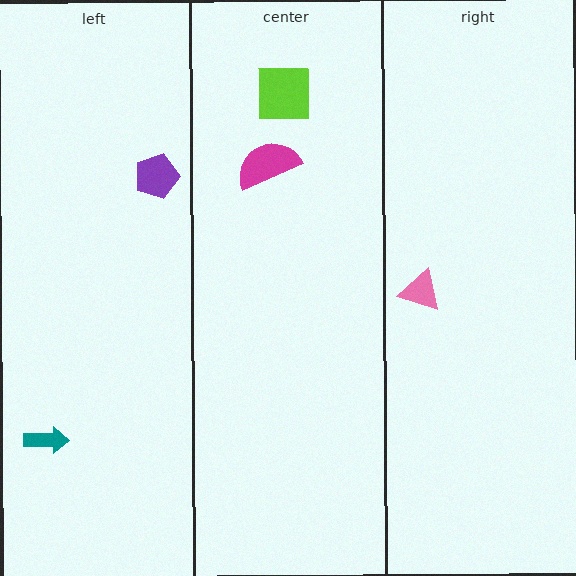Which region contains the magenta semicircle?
The center region.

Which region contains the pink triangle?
The right region.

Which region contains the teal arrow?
The left region.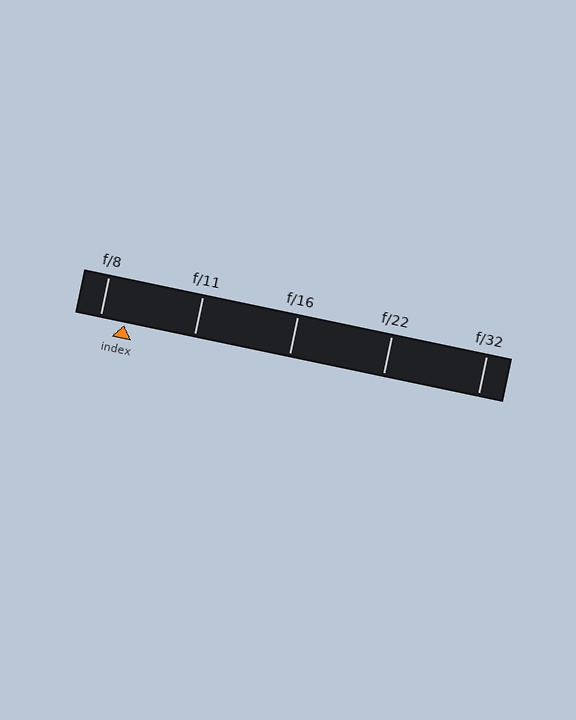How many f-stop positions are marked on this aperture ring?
There are 5 f-stop positions marked.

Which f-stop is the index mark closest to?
The index mark is closest to f/8.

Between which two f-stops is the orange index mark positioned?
The index mark is between f/8 and f/11.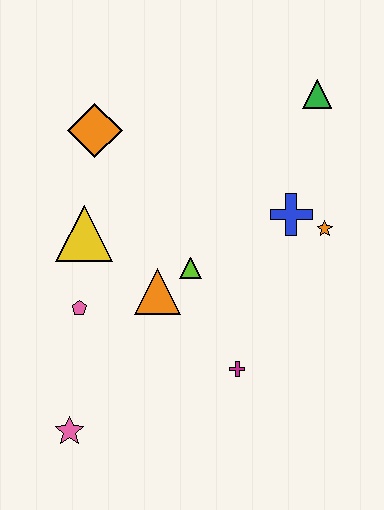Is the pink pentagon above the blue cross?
No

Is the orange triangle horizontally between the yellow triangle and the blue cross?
Yes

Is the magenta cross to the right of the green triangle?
No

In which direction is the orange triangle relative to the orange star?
The orange triangle is to the left of the orange star.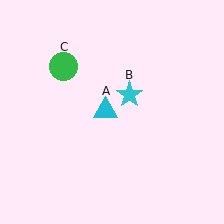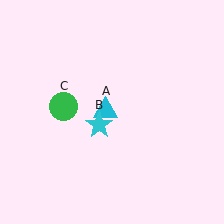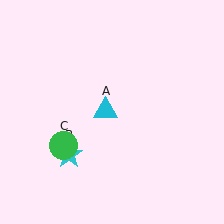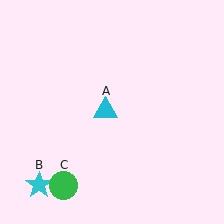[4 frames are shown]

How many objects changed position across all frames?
2 objects changed position: cyan star (object B), green circle (object C).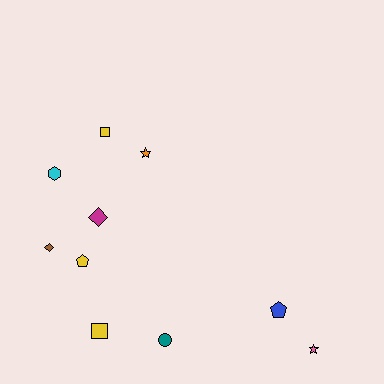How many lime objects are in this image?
There are no lime objects.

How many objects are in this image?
There are 10 objects.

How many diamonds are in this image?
There are 2 diamonds.